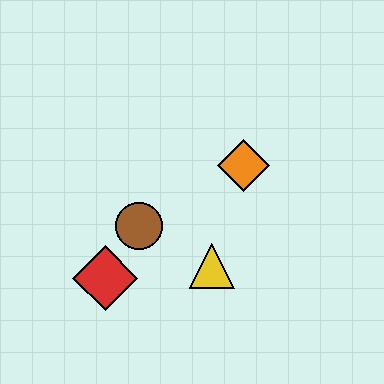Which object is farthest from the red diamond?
The orange diamond is farthest from the red diamond.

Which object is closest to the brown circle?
The red diamond is closest to the brown circle.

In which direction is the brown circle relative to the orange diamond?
The brown circle is to the left of the orange diamond.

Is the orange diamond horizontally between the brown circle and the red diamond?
No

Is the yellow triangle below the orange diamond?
Yes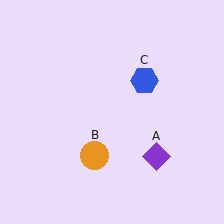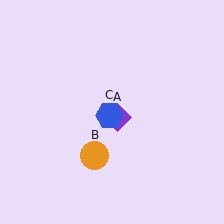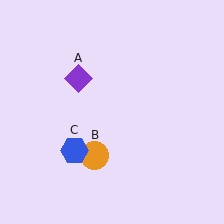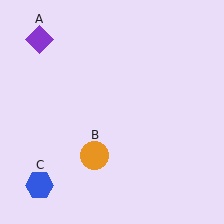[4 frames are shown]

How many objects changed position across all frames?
2 objects changed position: purple diamond (object A), blue hexagon (object C).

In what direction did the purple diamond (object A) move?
The purple diamond (object A) moved up and to the left.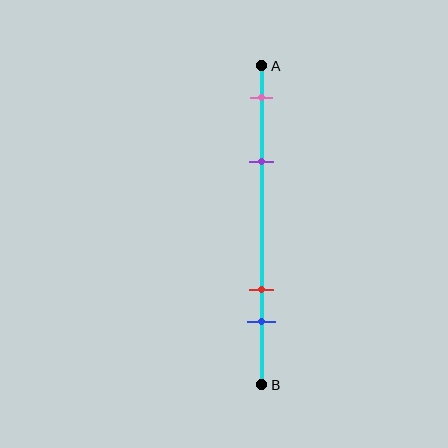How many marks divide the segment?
There are 4 marks dividing the segment.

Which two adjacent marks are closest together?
The red and blue marks are the closest adjacent pair.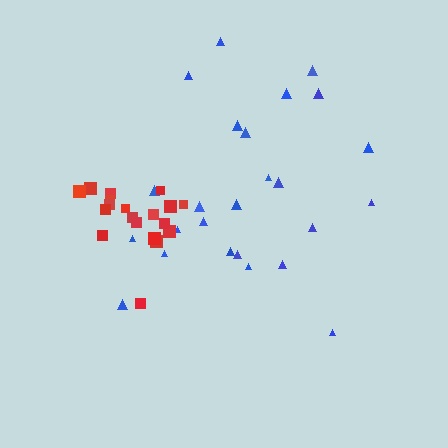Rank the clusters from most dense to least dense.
red, blue.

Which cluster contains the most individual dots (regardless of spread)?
Blue (25).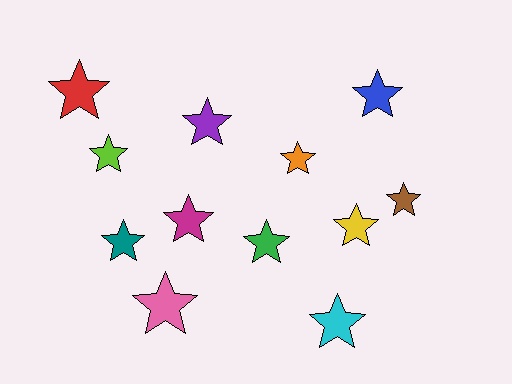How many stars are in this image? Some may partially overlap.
There are 12 stars.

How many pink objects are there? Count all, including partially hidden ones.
There is 1 pink object.